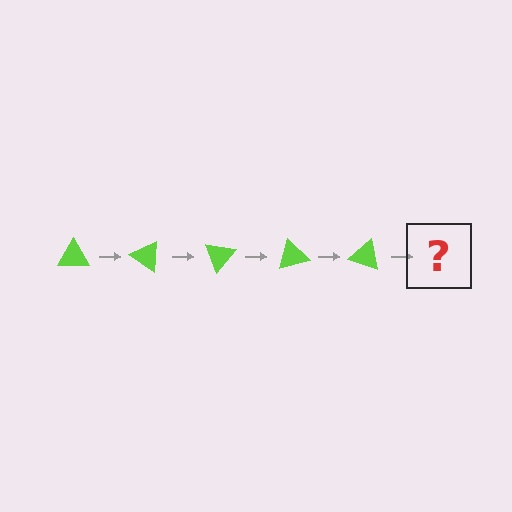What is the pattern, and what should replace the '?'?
The pattern is that the triangle rotates 35 degrees each step. The '?' should be a lime triangle rotated 175 degrees.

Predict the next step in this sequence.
The next step is a lime triangle rotated 175 degrees.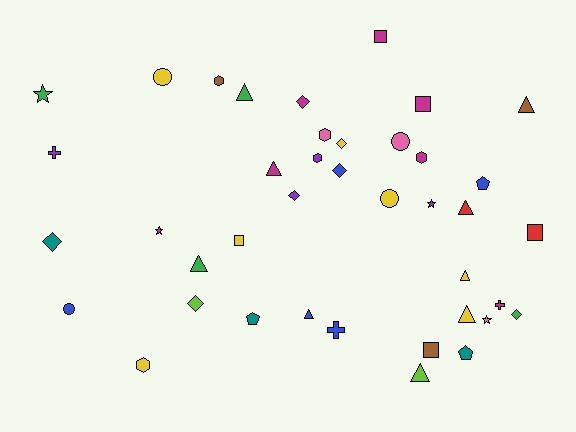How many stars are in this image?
There are 4 stars.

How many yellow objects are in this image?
There are 7 yellow objects.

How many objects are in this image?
There are 40 objects.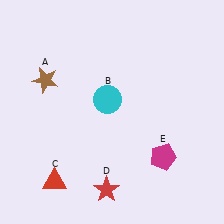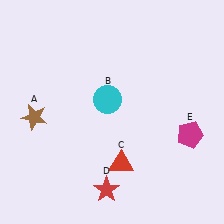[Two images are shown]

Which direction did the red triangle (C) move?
The red triangle (C) moved right.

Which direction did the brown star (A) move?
The brown star (A) moved down.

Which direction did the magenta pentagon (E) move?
The magenta pentagon (E) moved right.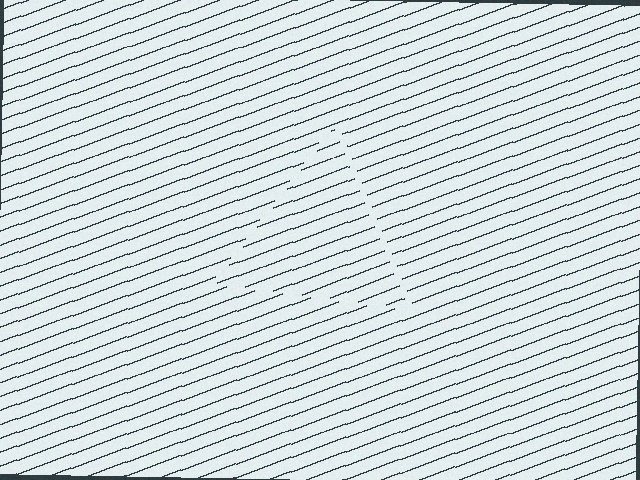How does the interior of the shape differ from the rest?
The interior of the shape contains the same grating, shifted by half a period — the contour is defined by the phase discontinuity where line-ends from the inner and outer gratings abut.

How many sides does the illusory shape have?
3 sides — the line-ends trace a triangle.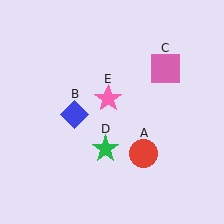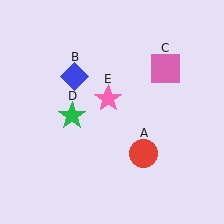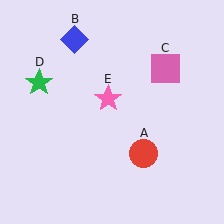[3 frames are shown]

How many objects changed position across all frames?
2 objects changed position: blue diamond (object B), green star (object D).